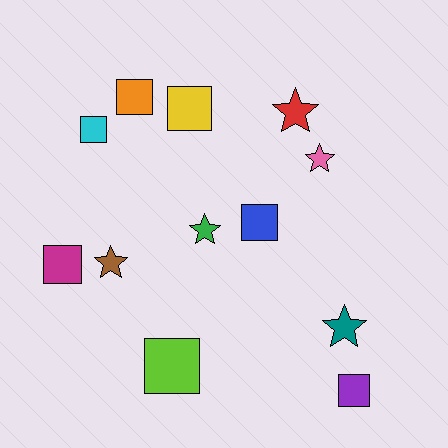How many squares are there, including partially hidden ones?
There are 7 squares.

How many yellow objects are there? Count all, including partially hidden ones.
There is 1 yellow object.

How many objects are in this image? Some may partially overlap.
There are 12 objects.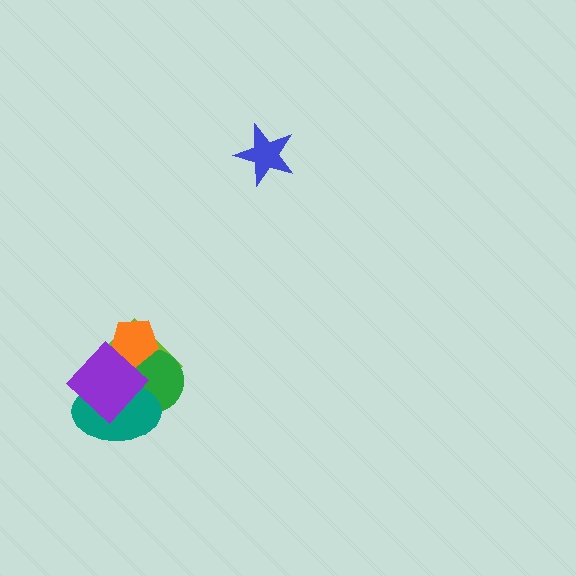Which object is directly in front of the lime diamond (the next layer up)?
The green circle is directly in front of the lime diamond.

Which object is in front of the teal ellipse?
The purple diamond is in front of the teal ellipse.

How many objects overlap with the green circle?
4 objects overlap with the green circle.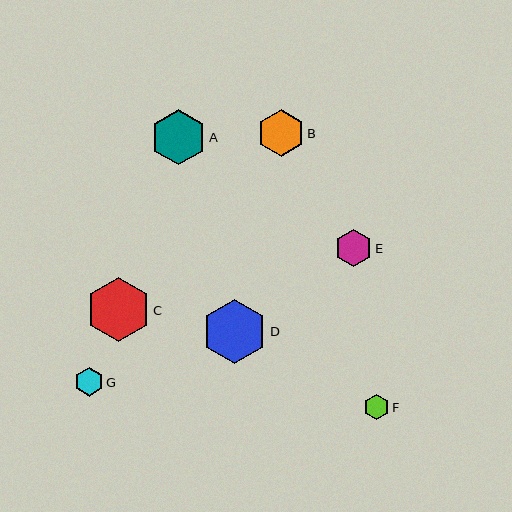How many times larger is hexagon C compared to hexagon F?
Hexagon C is approximately 2.5 times the size of hexagon F.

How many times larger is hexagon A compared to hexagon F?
Hexagon A is approximately 2.2 times the size of hexagon F.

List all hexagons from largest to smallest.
From largest to smallest: D, C, A, B, E, G, F.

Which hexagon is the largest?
Hexagon D is the largest with a size of approximately 65 pixels.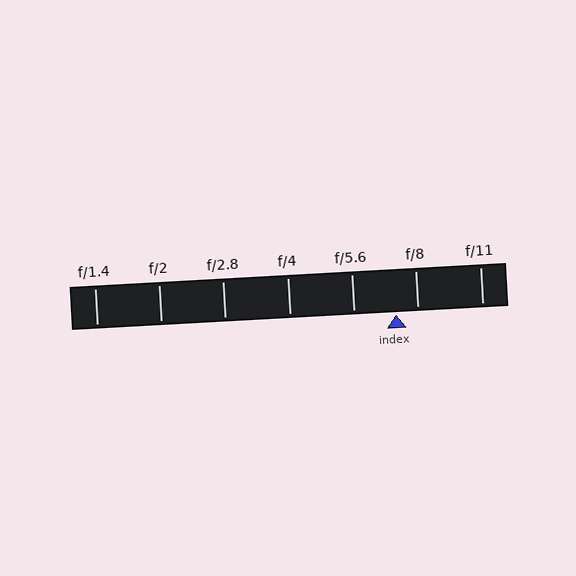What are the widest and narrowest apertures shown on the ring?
The widest aperture shown is f/1.4 and the narrowest is f/11.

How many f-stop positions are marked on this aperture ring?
There are 7 f-stop positions marked.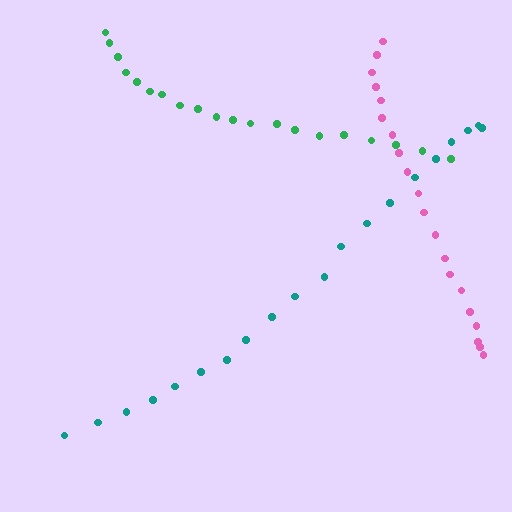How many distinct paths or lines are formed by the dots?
There are 3 distinct paths.